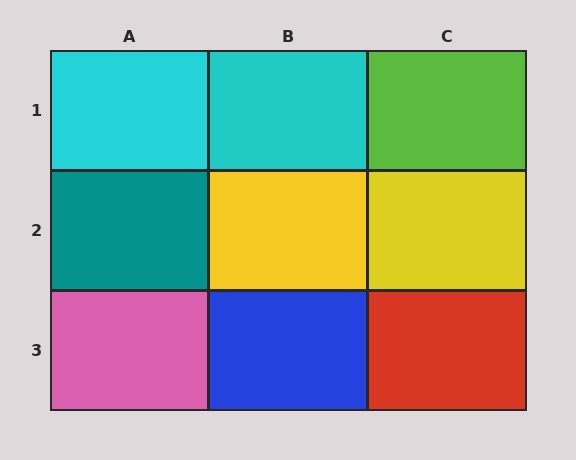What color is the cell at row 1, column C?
Lime.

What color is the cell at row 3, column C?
Red.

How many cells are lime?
1 cell is lime.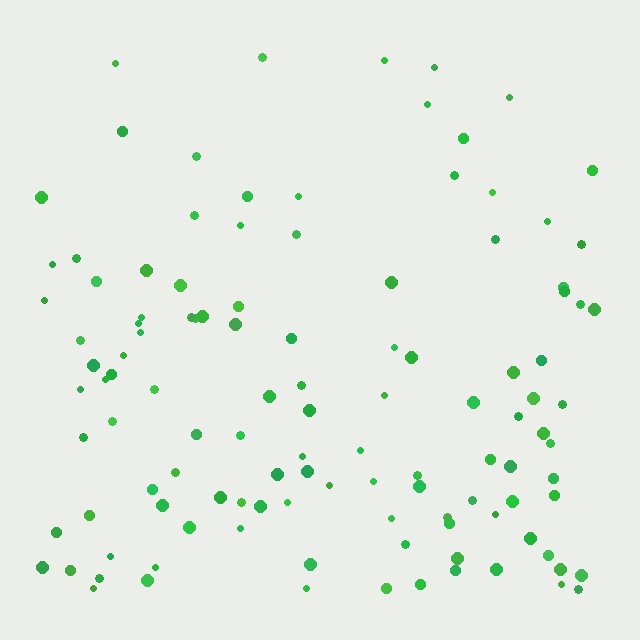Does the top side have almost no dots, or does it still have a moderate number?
Still a moderate number, just noticeably fewer than the bottom.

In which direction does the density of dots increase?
From top to bottom, with the bottom side densest.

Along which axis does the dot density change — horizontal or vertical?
Vertical.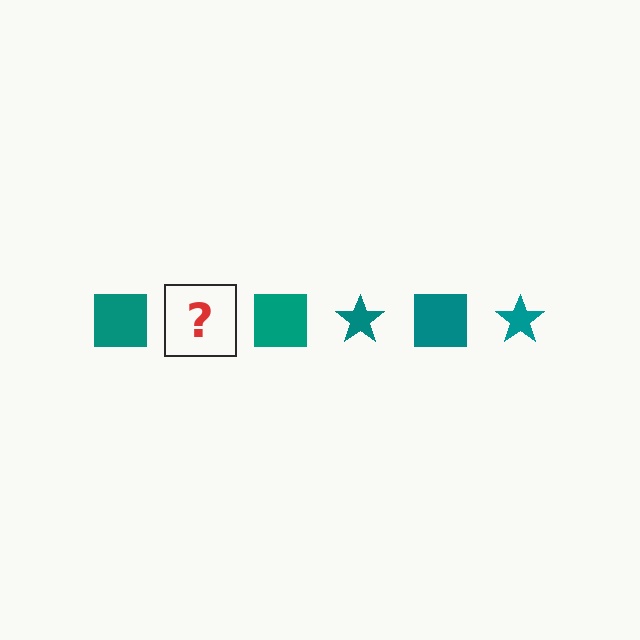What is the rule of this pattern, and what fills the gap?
The rule is that the pattern cycles through square, star shapes in teal. The gap should be filled with a teal star.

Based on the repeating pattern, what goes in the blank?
The blank should be a teal star.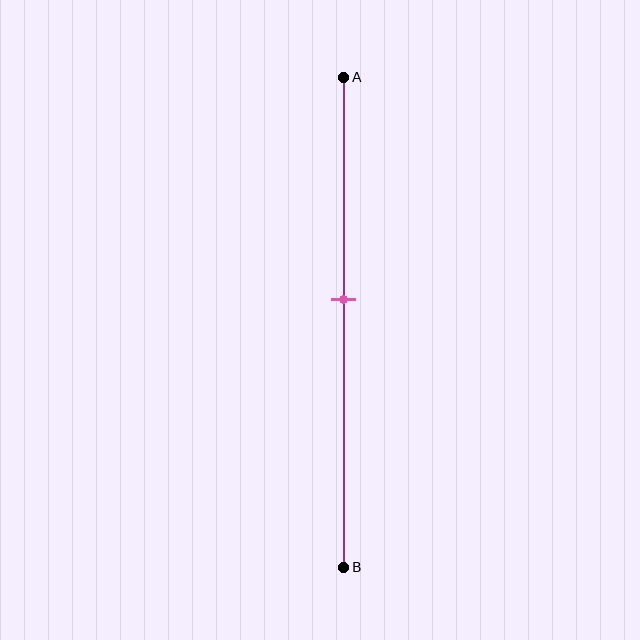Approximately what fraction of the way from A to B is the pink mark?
The pink mark is approximately 45% of the way from A to B.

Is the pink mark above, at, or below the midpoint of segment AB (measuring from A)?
The pink mark is above the midpoint of segment AB.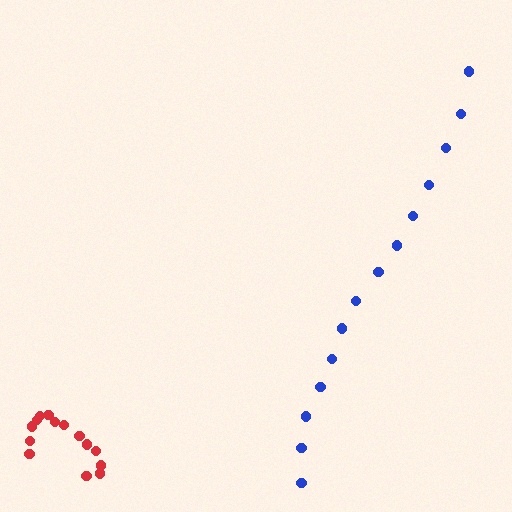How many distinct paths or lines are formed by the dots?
There are 2 distinct paths.